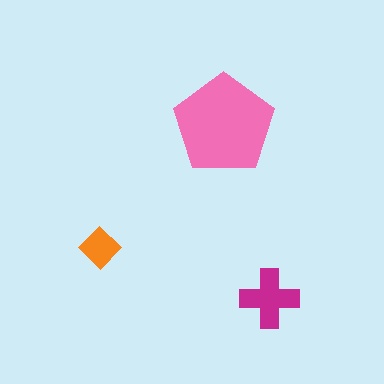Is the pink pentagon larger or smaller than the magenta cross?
Larger.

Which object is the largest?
The pink pentagon.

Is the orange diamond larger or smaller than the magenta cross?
Smaller.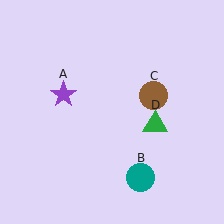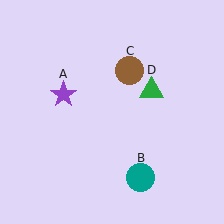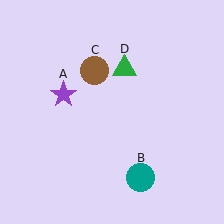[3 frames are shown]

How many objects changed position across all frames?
2 objects changed position: brown circle (object C), green triangle (object D).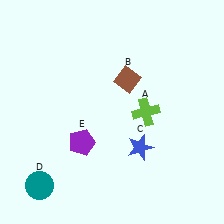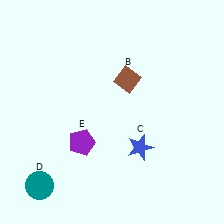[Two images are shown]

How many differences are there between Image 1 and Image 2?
There is 1 difference between the two images.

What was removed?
The lime cross (A) was removed in Image 2.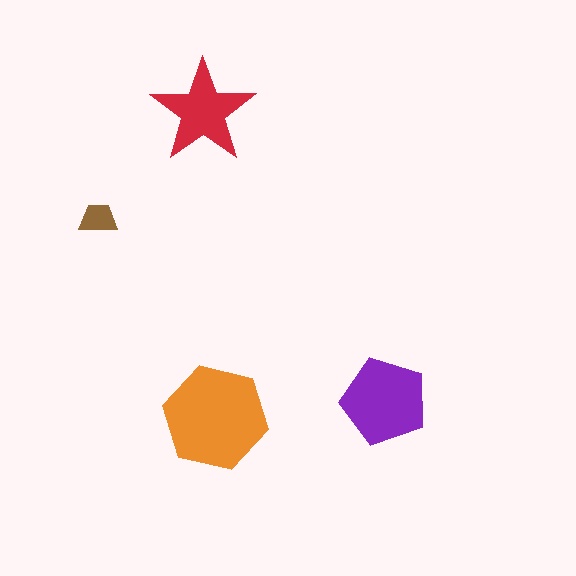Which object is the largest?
The orange hexagon.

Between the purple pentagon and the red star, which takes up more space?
The purple pentagon.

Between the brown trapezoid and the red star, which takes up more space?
The red star.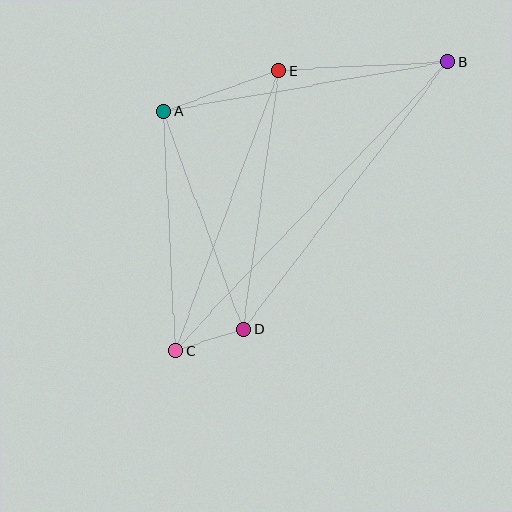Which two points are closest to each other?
Points C and D are closest to each other.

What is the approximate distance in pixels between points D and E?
The distance between D and E is approximately 261 pixels.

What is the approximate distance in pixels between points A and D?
The distance between A and D is approximately 232 pixels.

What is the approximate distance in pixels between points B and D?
The distance between B and D is approximately 336 pixels.